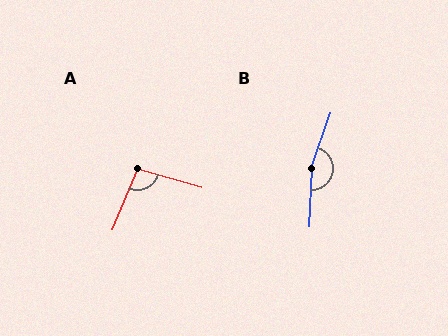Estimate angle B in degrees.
Approximately 163 degrees.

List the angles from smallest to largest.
A (97°), B (163°).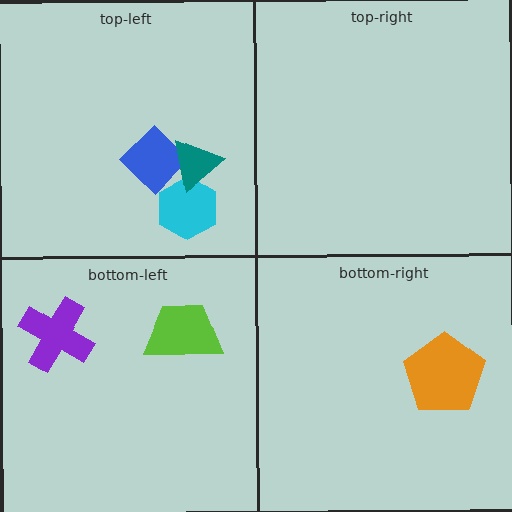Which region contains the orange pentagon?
The bottom-right region.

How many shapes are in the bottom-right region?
1.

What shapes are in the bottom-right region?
The orange pentagon.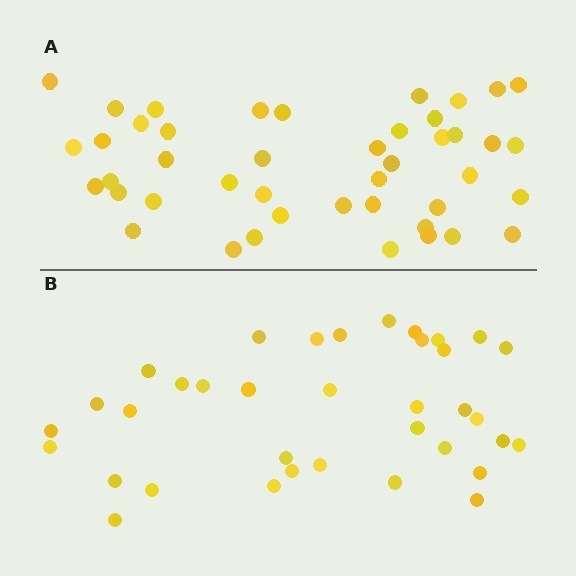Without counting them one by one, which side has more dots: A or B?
Region A (the top region) has more dots.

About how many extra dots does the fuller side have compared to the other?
Region A has roughly 8 or so more dots than region B.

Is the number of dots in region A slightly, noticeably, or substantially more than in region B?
Region A has only slightly more — the two regions are fairly close. The ratio is roughly 1.2 to 1.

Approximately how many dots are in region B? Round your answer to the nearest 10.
About 40 dots. (The exact count is 36, which rounds to 40.)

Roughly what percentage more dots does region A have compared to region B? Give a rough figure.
About 20% more.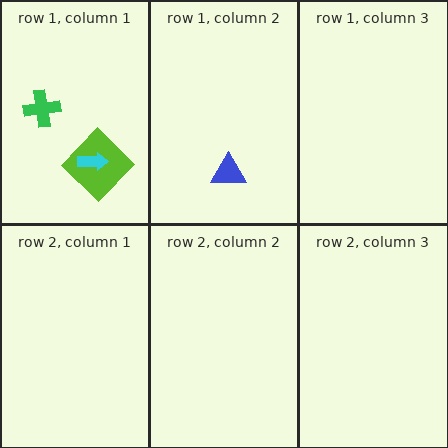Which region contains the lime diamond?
The row 1, column 1 region.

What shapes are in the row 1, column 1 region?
The green cross, the lime diamond, the cyan arrow.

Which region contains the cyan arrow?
The row 1, column 1 region.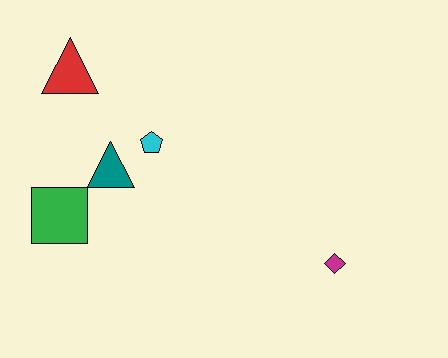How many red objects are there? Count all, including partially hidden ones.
There is 1 red object.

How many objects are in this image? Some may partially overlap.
There are 5 objects.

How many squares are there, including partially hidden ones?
There is 1 square.